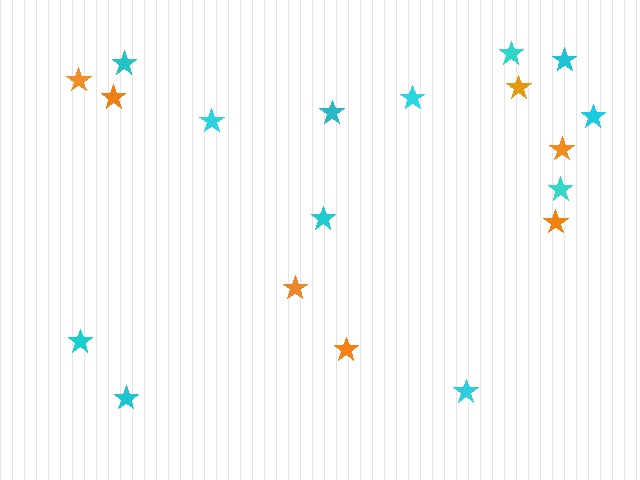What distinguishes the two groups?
There are 2 groups: one group of orange stars (7) and one group of cyan stars (12).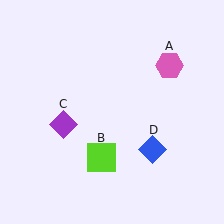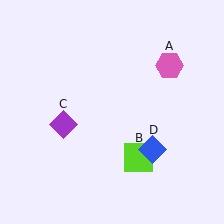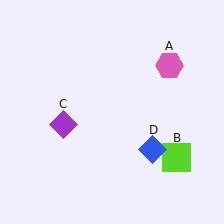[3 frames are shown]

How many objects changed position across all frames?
1 object changed position: lime square (object B).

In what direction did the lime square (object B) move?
The lime square (object B) moved right.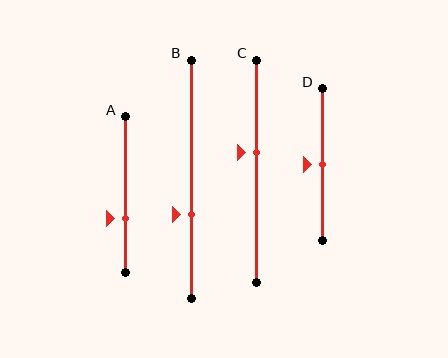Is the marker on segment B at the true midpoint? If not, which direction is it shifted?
No, the marker on segment B is shifted downward by about 15% of the segment length.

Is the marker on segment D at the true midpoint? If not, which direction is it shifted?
Yes, the marker on segment D is at the true midpoint.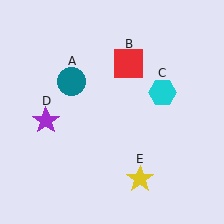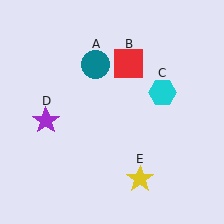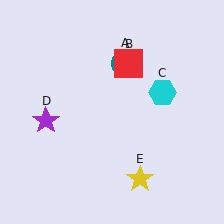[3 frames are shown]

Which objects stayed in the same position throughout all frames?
Red square (object B) and cyan hexagon (object C) and purple star (object D) and yellow star (object E) remained stationary.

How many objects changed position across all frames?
1 object changed position: teal circle (object A).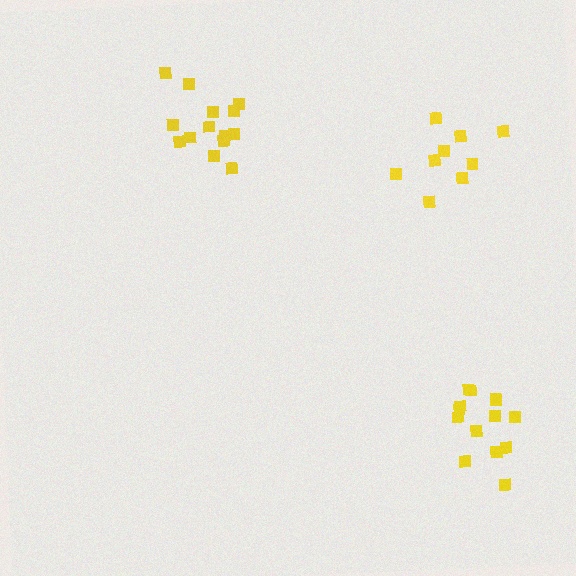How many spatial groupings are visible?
There are 3 spatial groupings.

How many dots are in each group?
Group 1: 9 dots, Group 2: 14 dots, Group 3: 14 dots (37 total).